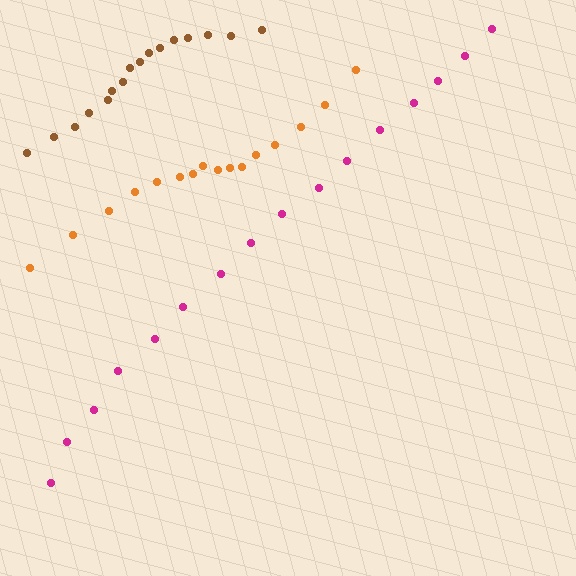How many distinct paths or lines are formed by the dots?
There are 3 distinct paths.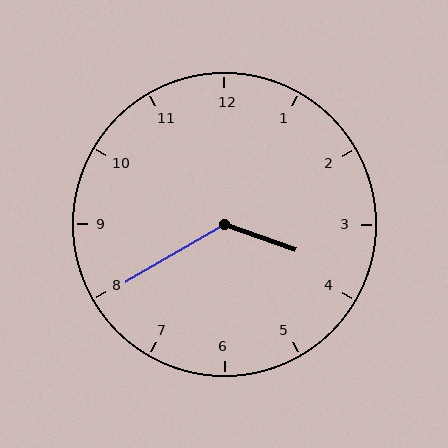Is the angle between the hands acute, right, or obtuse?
It is obtuse.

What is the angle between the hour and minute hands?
Approximately 130 degrees.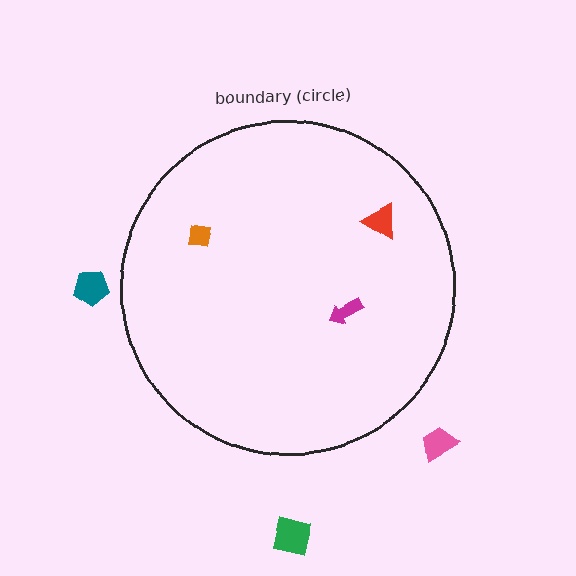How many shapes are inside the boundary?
3 inside, 3 outside.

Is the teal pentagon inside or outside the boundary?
Outside.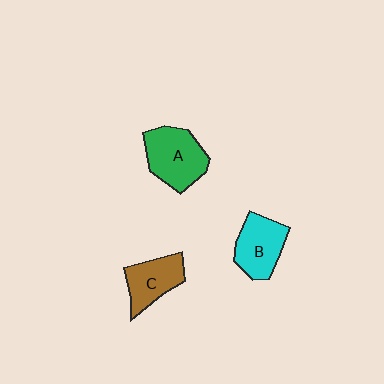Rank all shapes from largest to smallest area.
From largest to smallest: A (green), B (cyan), C (brown).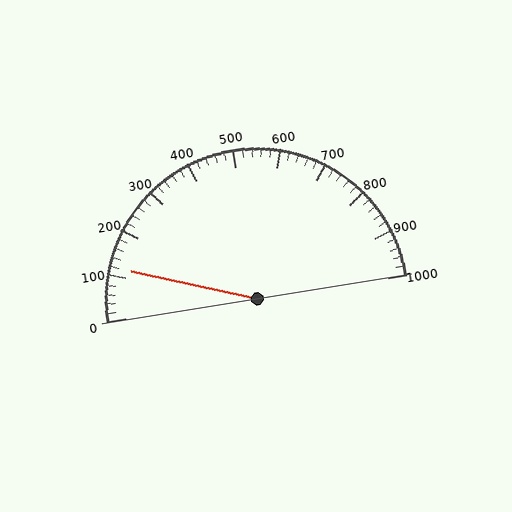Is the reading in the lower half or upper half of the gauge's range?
The reading is in the lower half of the range (0 to 1000).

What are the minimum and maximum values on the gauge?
The gauge ranges from 0 to 1000.